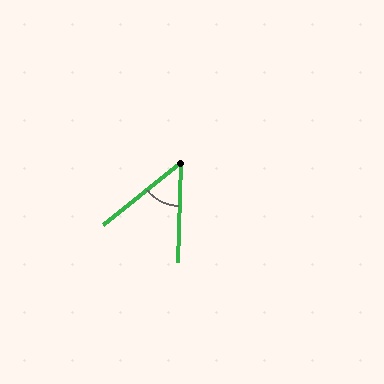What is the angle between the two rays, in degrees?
Approximately 49 degrees.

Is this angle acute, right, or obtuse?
It is acute.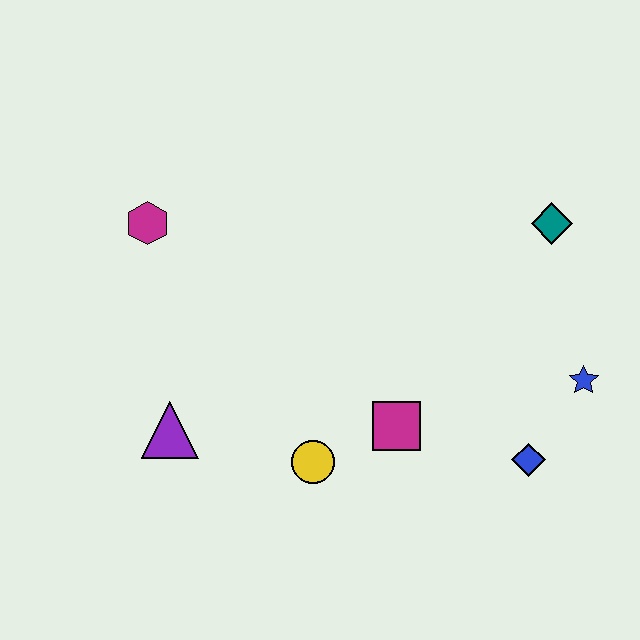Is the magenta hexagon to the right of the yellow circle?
No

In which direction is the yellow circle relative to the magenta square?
The yellow circle is to the left of the magenta square.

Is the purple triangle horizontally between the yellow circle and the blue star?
No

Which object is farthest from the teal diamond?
The purple triangle is farthest from the teal diamond.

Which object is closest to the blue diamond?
The blue star is closest to the blue diamond.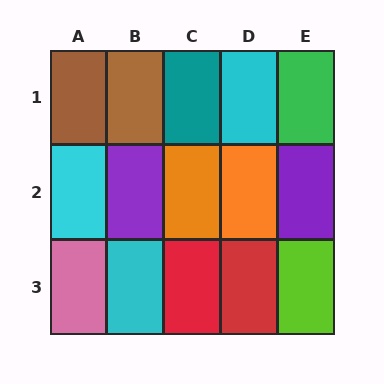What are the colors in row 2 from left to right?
Cyan, purple, orange, orange, purple.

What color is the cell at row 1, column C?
Teal.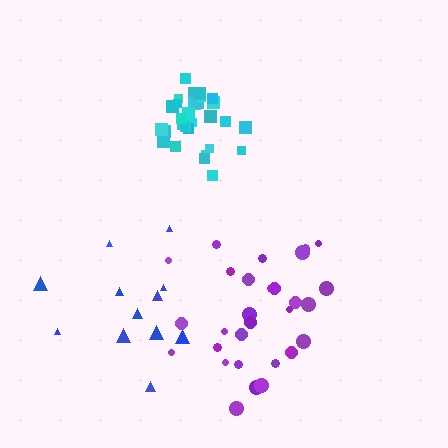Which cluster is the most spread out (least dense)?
Purple.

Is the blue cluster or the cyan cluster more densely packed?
Cyan.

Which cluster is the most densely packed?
Cyan.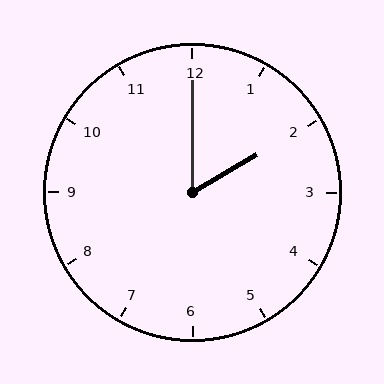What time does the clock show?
2:00.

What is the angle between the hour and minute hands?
Approximately 60 degrees.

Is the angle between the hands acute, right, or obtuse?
It is acute.